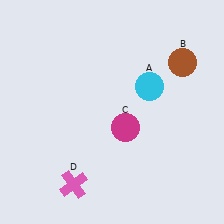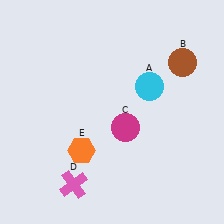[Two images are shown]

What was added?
An orange hexagon (E) was added in Image 2.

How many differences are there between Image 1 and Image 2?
There is 1 difference between the two images.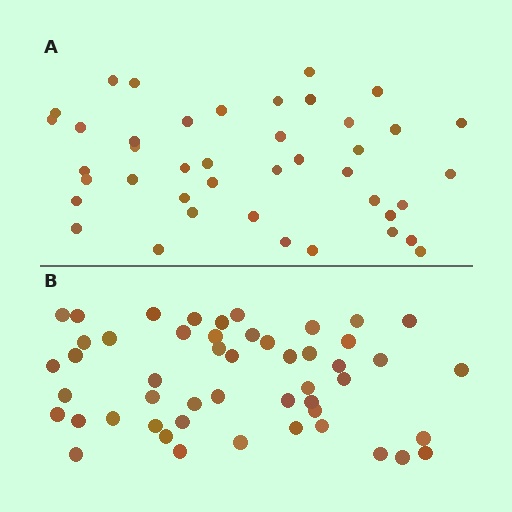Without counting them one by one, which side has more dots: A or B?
Region B (the bottom region) has more dots.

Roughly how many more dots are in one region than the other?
Region B has roughly 8 or so more dots than region A.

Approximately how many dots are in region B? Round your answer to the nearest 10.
About 50 dots.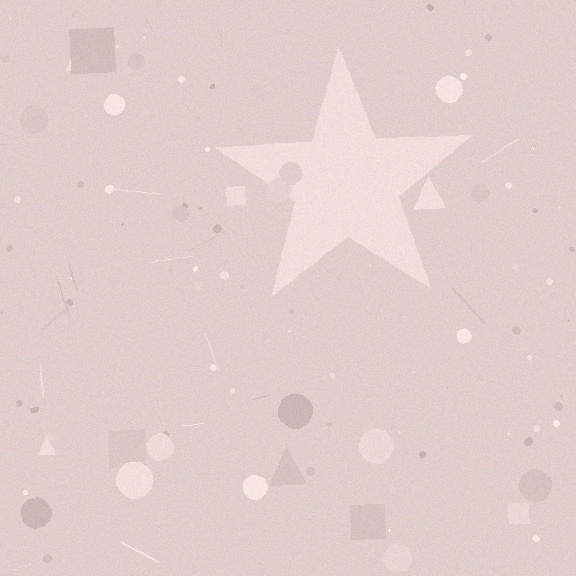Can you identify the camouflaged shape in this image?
The camouflaged shape is a star.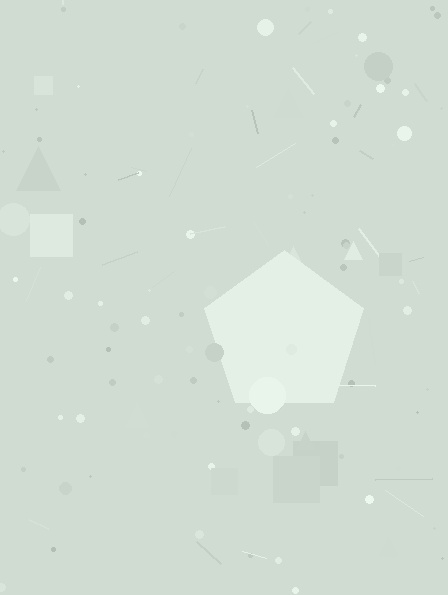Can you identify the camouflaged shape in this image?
The camouflaged shape is a pentagon.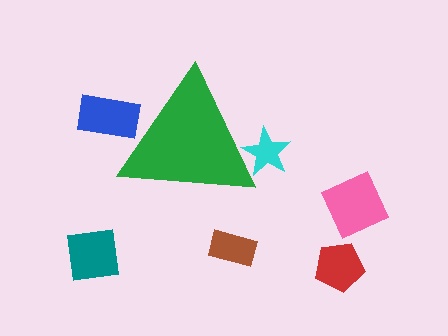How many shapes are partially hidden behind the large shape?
2 shapes are partially hidden.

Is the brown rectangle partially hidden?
No, the brown rectangle is fully visible.